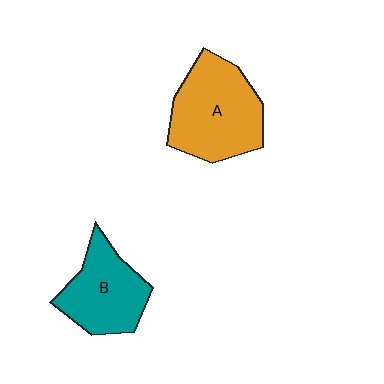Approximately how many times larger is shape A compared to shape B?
Approximately 1.3 times.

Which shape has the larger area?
Shape A (orange).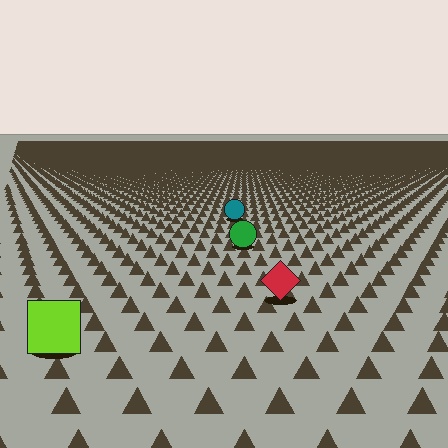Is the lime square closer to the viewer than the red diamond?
Yes. The lime square is closer — you can tell from the texture gradient: the ground texture is coarser near it.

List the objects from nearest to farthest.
From nearest to farthest: the lime square, the red diamond, the green circle, the teal circle.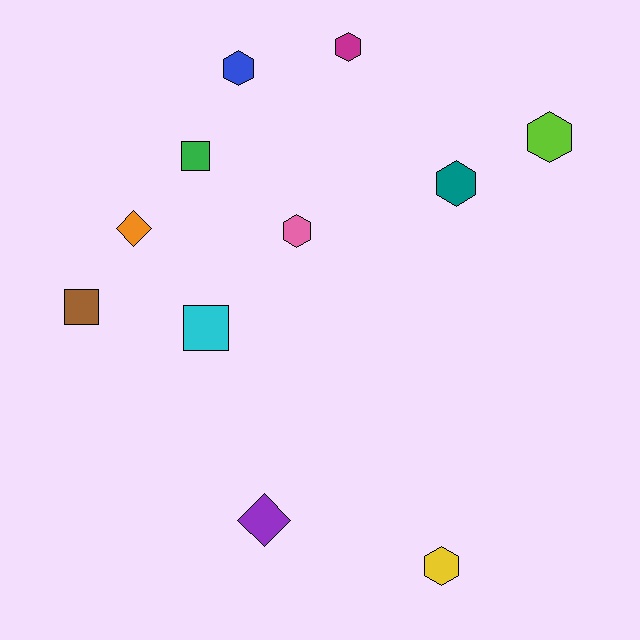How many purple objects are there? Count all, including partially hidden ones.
There is 1 purple object.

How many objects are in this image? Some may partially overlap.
There are 11 objects.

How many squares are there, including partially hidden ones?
There are 3 squares.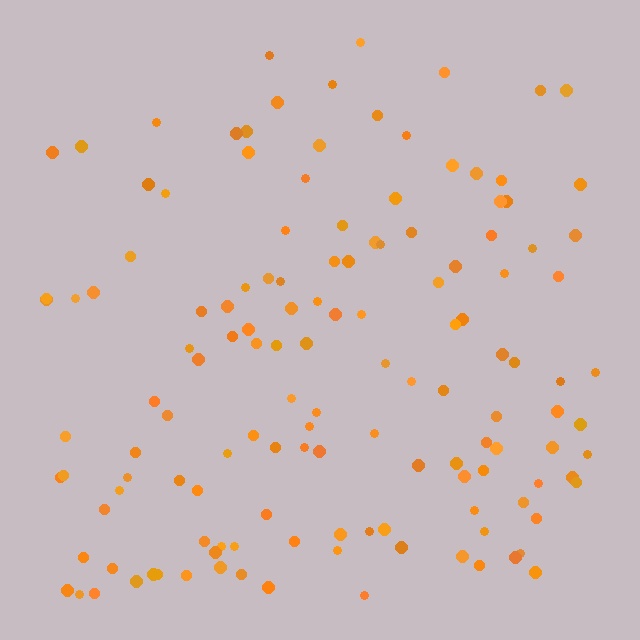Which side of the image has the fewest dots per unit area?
The top.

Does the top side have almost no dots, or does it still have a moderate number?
Still a moderate number, just noticeably fewer than the bottom.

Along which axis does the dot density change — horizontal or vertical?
Vertical.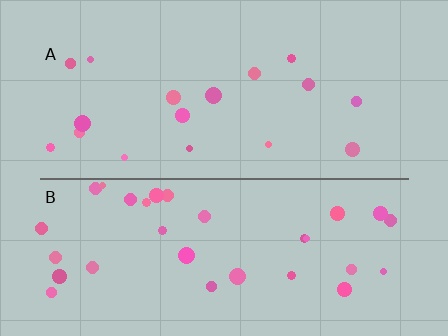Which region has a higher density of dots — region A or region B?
B (the bottom).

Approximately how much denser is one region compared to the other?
Approximately 1.9× — region B over region A.